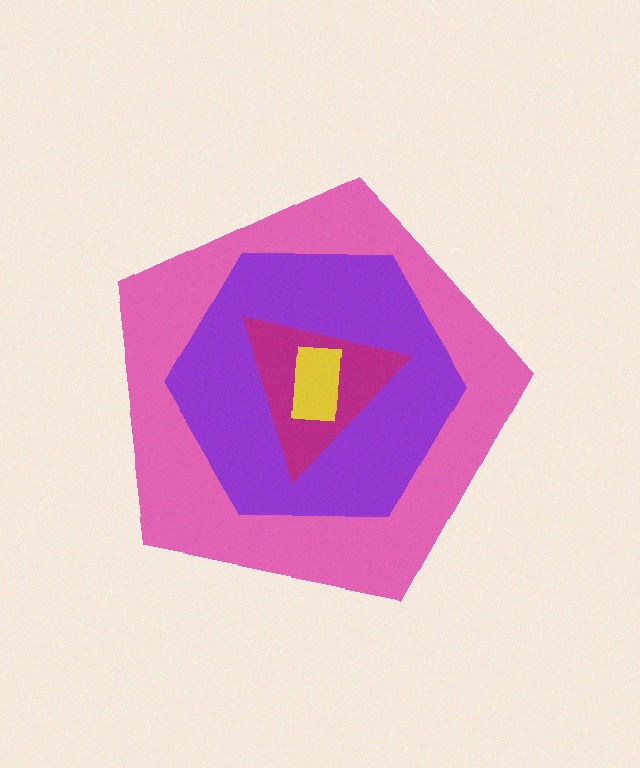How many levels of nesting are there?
4.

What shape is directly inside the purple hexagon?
The magenta triangle.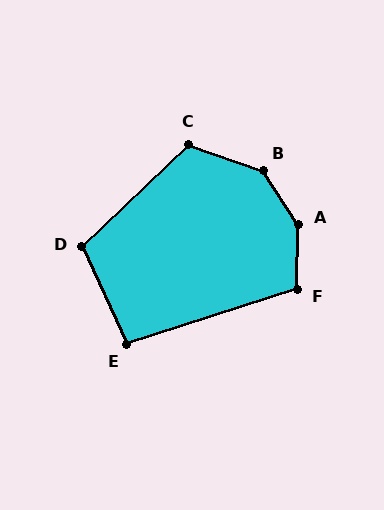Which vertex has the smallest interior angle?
E, at approximately 97 degrees.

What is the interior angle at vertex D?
Approximately 109 degrees (obtuse).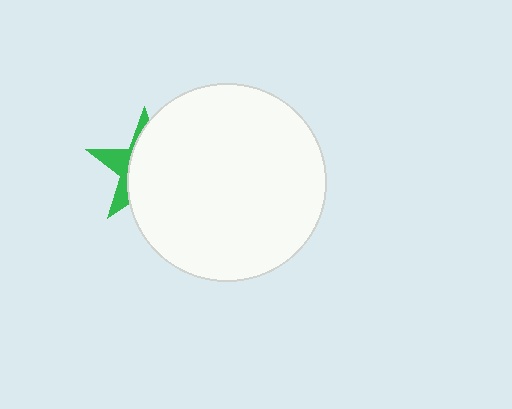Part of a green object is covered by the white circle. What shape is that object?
It is a star.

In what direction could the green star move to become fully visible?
The green star could move left. That would shift it out from behind the white circle entirely.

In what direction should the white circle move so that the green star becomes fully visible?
The white circle should move right. That is the shortest direction to clear the overlap and leave the green star fully visible.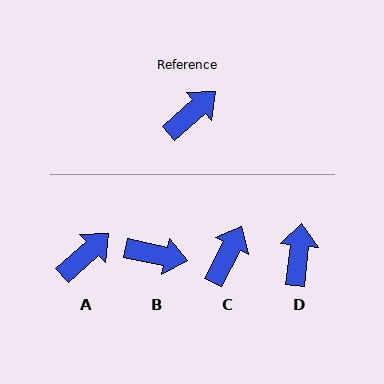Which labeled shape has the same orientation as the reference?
A.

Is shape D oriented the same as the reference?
No, it is off by about 42 degrees.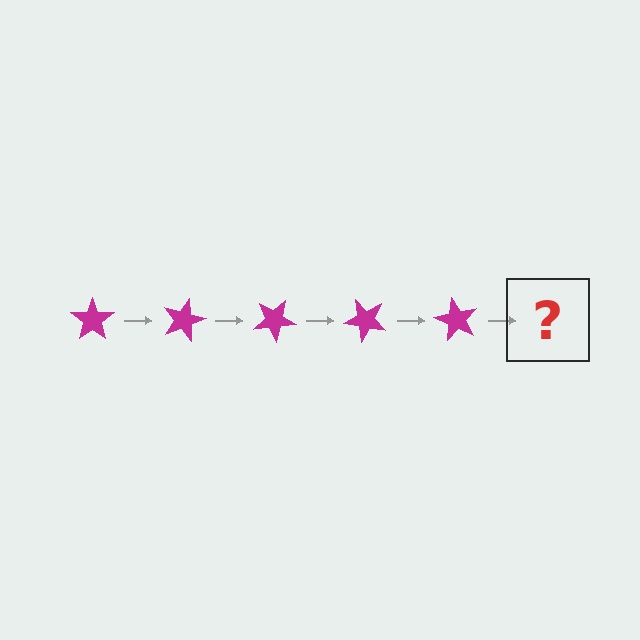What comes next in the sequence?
The next element should be a magenta star rotated 75 degrees.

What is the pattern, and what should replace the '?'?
The pattern is that the star rotates 15 degrees each step. The '?' should be a magenta star rotated 75 degrees.